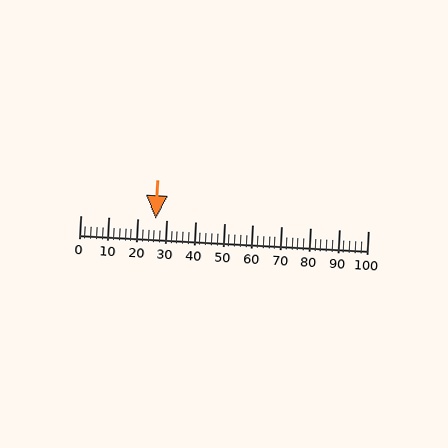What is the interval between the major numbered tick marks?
The major tick marks are spaced 10 units apart.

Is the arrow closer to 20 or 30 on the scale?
The arrow is closer to 30.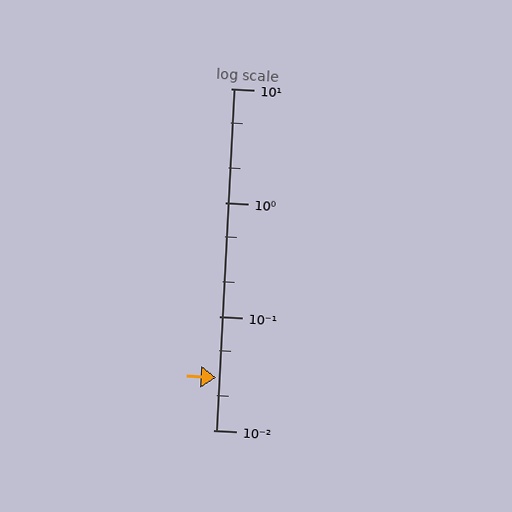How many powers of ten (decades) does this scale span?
The scale spans 3 decades, from 0.01 to 10.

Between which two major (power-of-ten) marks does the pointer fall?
The pointer is between 0.01 and 0.1.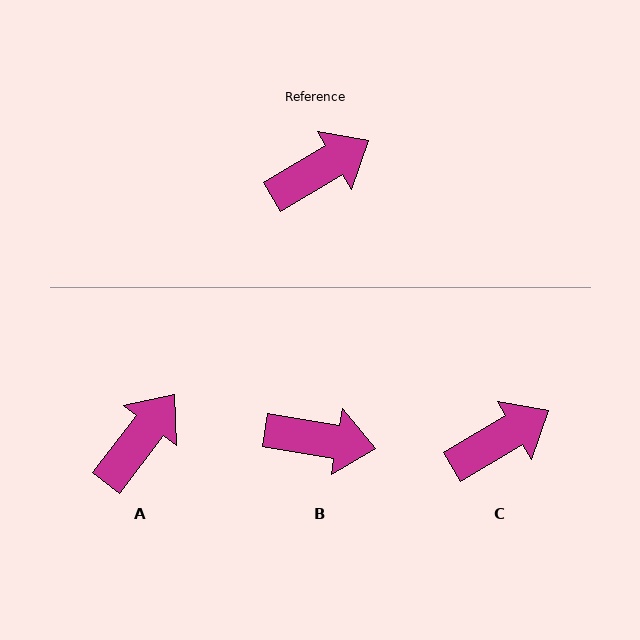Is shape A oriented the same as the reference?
No, it is off by about 22 degrees.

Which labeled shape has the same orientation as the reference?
C.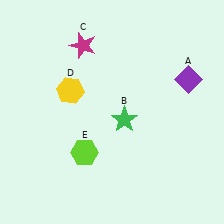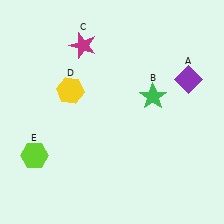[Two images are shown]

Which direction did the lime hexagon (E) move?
The lime hexagon (E) moved left.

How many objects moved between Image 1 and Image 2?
2 objects moved between the two images.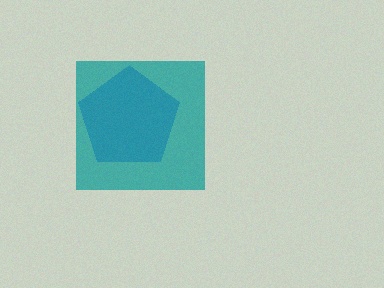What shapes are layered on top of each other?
The layered shapes are: a blue pentagon, a teal square.